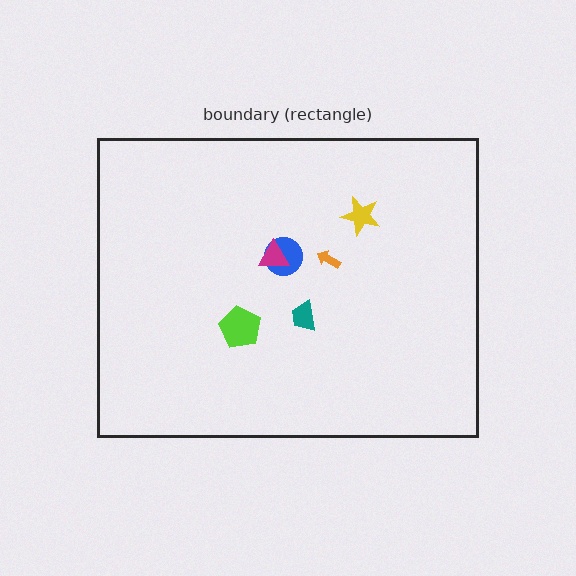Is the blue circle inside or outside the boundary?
Inside.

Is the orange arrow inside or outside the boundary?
Inside.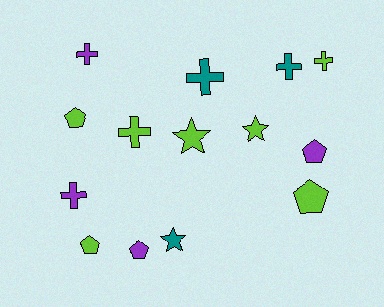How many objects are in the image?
There are 14 objects.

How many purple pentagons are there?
There are 2 purple pentagons.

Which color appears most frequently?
Lime, with 7 objects.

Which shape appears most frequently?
Cross, with 6 objects.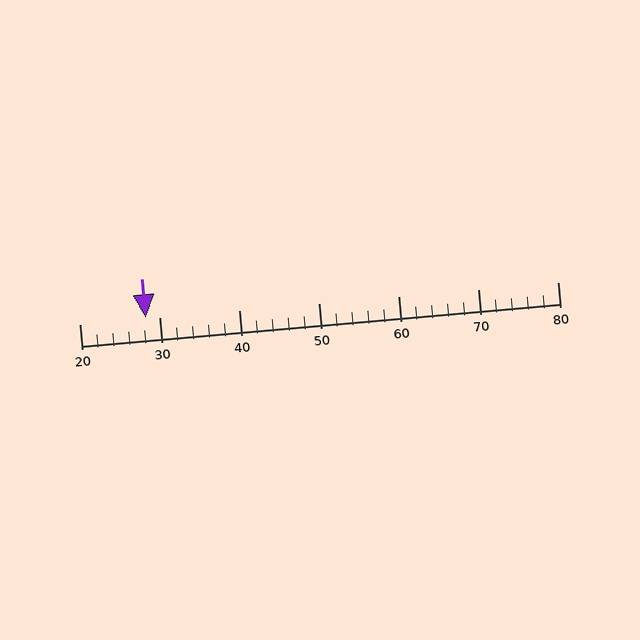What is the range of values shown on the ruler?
The ruler shows values from 20 to 80.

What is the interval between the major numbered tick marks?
The major tick marks are spaced 10 units apart.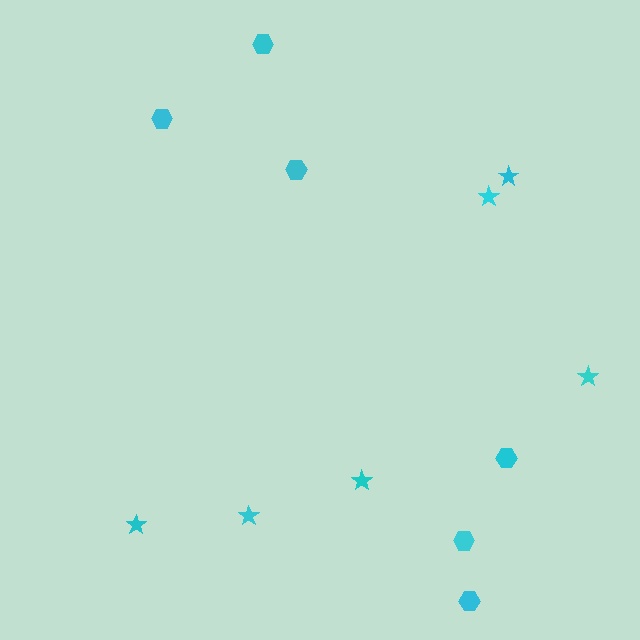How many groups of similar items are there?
There are 2 groups: one group of hexagons (6) and one group of stars (6).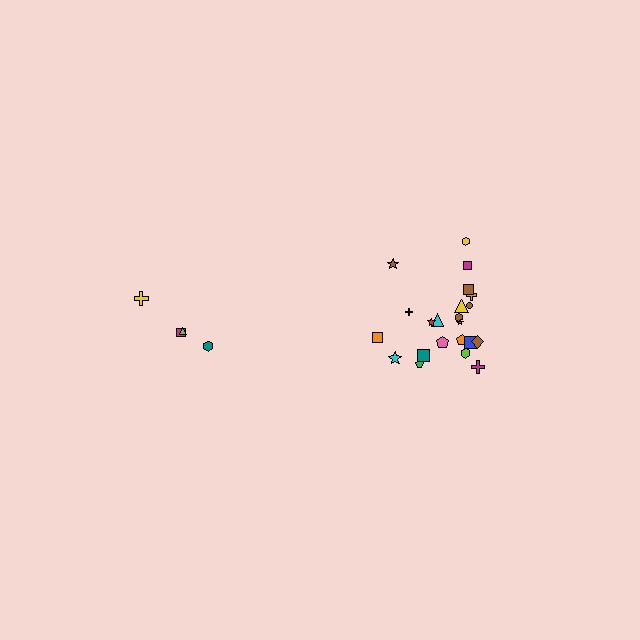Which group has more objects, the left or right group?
The right group.